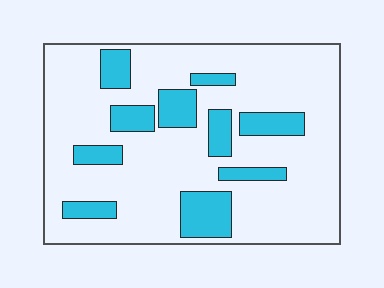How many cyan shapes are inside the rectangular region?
10.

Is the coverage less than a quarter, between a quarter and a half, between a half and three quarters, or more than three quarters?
Less than a quarter.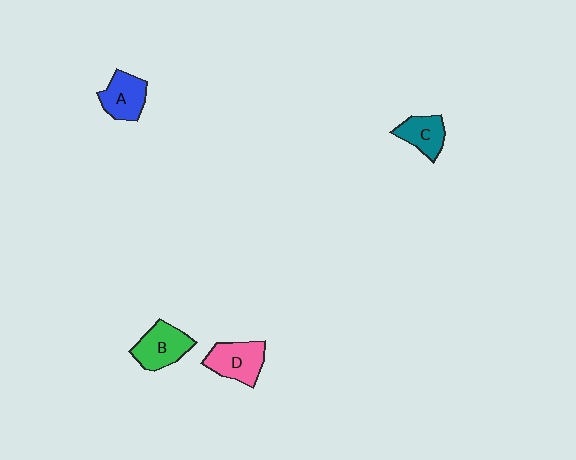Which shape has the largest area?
Shape D (pink).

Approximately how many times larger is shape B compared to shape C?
Approximately 1.3 times.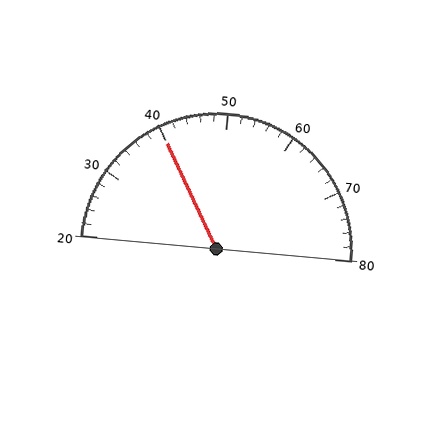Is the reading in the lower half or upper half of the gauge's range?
The reading is in the lower half of the range (20 to 80).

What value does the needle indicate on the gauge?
The needle indicates approximately 40.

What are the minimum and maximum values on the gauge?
The gauge ranges from 20 to 80.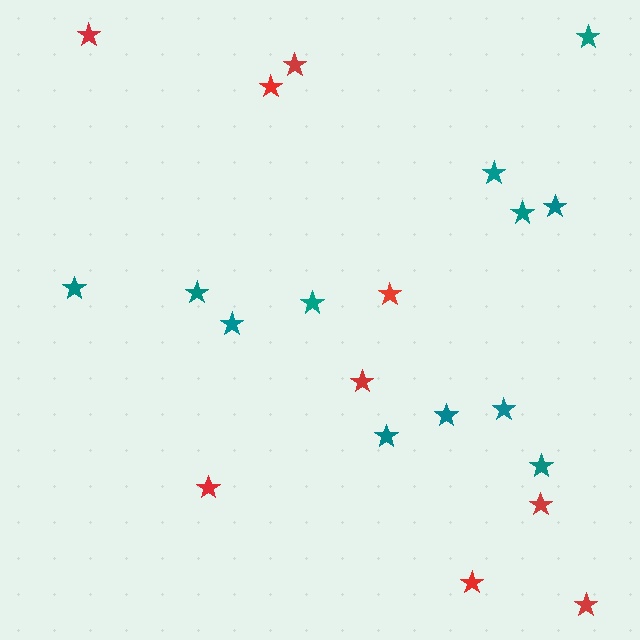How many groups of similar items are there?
There are 2 groups: one group of teal stars (12) and one group of red stars (9).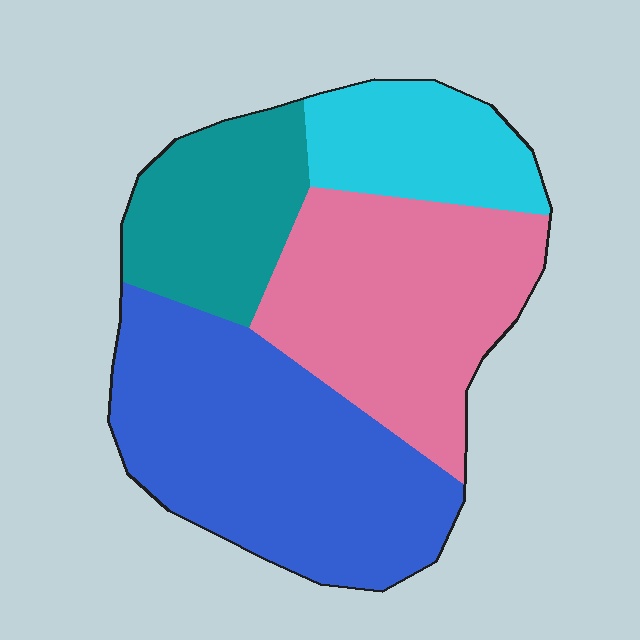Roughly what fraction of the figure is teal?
Teal covers about 15% of the figure.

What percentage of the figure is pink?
Pink covers about 30% of the figure.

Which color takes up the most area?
Blue, at roughly 40%.